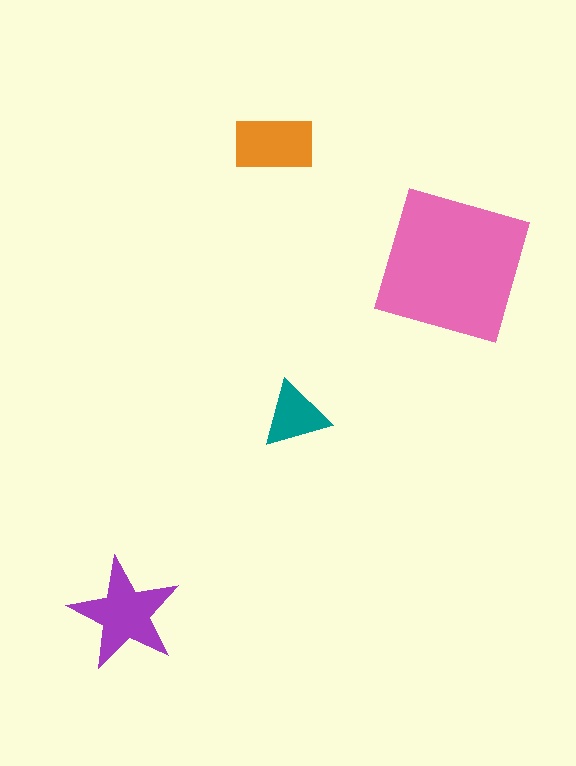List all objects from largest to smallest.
The pink square, the purple star, the orange rectangle, the teal triangle.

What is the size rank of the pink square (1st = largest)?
1st.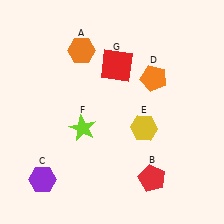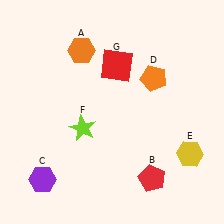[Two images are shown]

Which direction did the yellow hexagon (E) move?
The yellow hexagon (E) moved right.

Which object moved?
The yellow hexagon (E) moved right.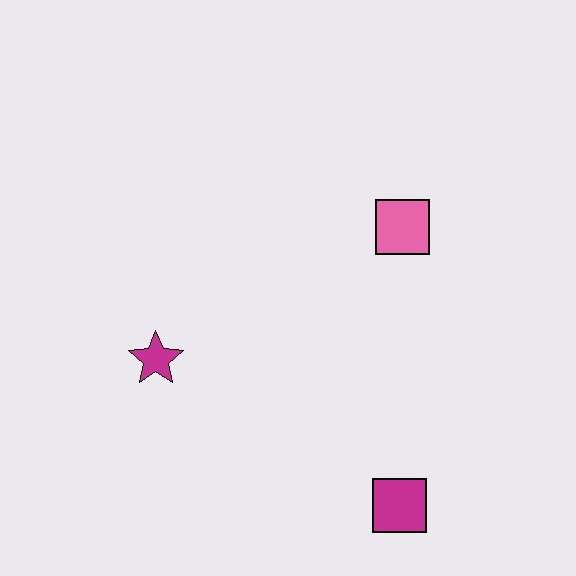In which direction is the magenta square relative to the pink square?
The magenta square is below the pink square.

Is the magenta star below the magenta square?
No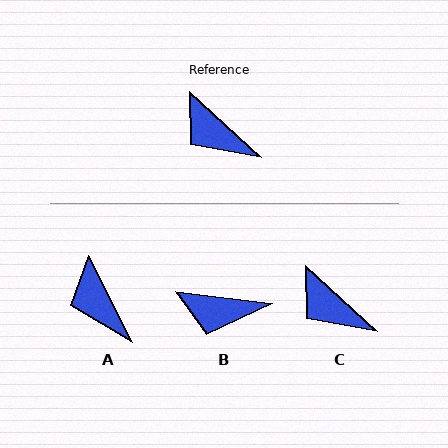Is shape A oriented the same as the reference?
No, it is off by about 20 degrees.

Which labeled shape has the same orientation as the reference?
C.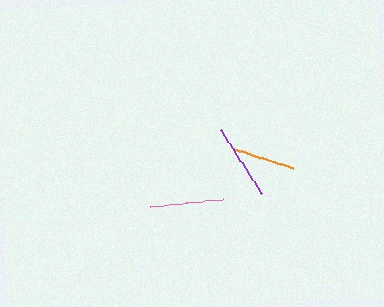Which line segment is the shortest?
The orange line is the shortest at approximately 62 pixels.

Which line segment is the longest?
The purple line is the longest at approximately 76 pixels.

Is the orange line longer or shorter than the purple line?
The purple line is longer than the orange line.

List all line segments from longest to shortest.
From longest to shortest: purple, pink, orange.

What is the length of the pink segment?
The pink segment is approximately 74 pixels long.